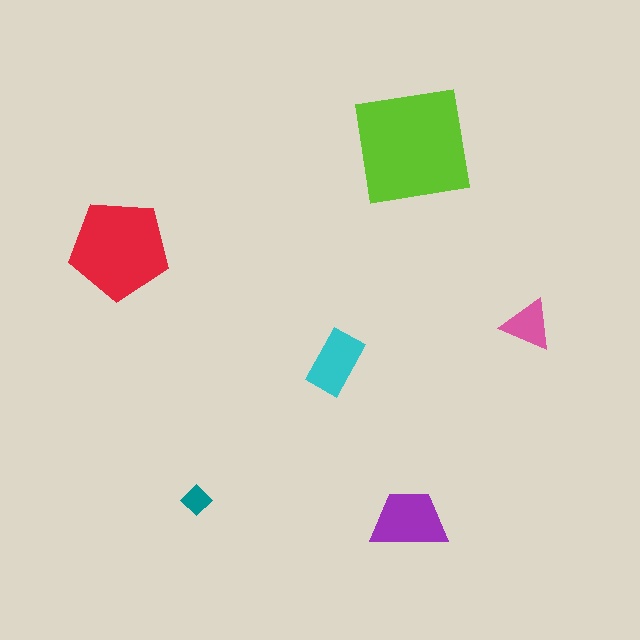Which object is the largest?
The lime square.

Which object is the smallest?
The teal diamond.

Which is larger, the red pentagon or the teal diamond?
The red pentagon.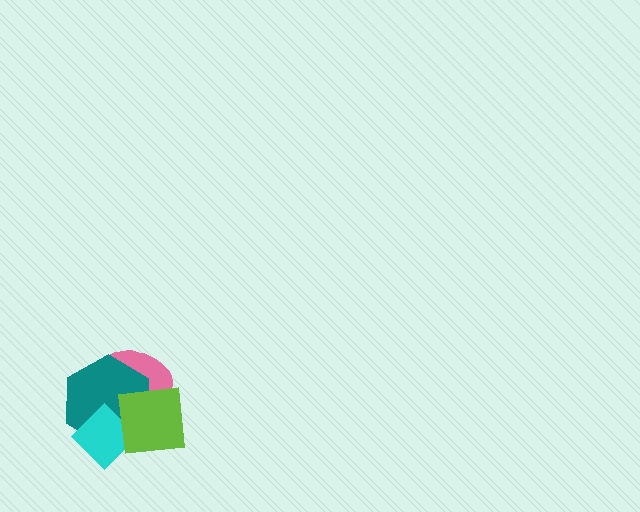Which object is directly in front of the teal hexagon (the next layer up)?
The cyan diamond is directly in front of the teal hexagon.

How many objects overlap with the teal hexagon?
3 objects overlap with the teal hexagon.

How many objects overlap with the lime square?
3 objects overlap with the lime square.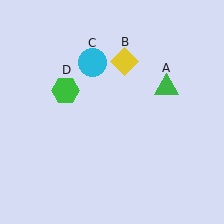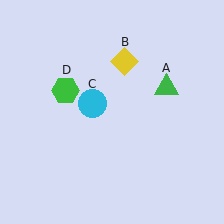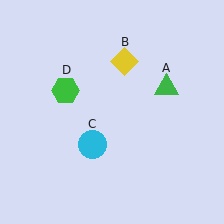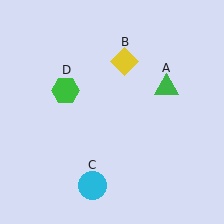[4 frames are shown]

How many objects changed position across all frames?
1 object changed position: cyan circle (object C).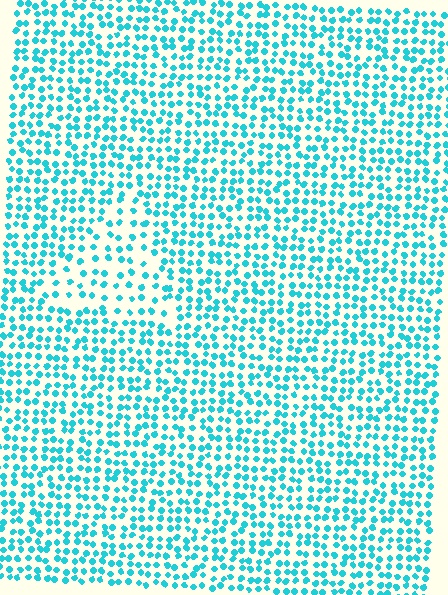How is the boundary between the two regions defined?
The boundary is defined by a change in element density (approximately 1.8x ratio). All elements are the same color, size, and shape.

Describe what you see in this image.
The image contains small cyan elements arranged at two different densities. A triangle-shaped region is visible where the elements are less densely packed than the surrounding area.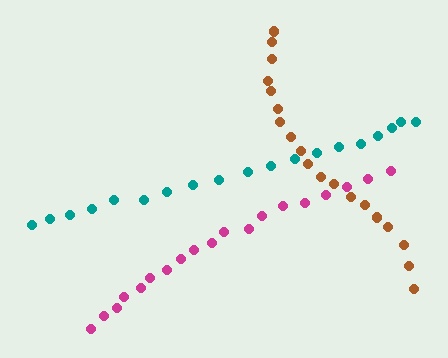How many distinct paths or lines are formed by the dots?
There are 3 distinct paths.